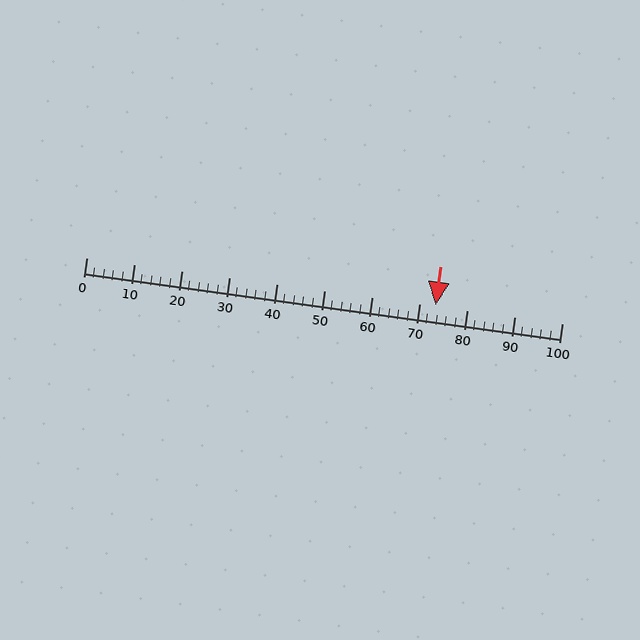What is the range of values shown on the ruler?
The ruler shows values from 0 to 100.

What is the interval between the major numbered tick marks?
The major tick marks are spaced 10 units apart.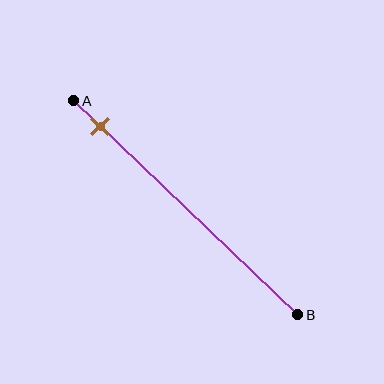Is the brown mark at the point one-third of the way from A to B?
No, the mark is at about 10% from A, not at the 33% one-third point.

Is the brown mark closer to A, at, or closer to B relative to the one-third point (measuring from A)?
The brown mark is closer to point A than the one-third point of segment AB.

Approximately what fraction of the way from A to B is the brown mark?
The brown mark is approximately 10% of the way from A to B.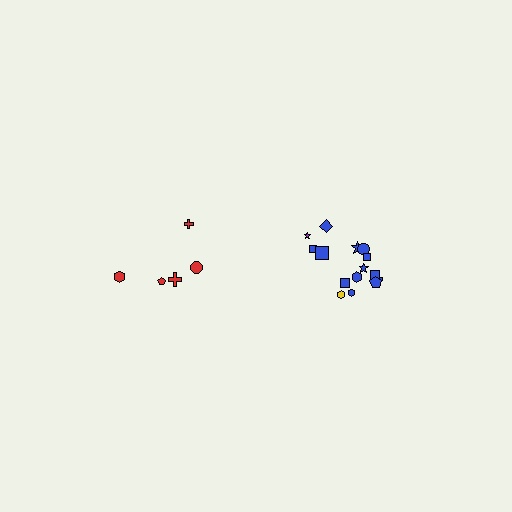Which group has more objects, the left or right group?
The right group.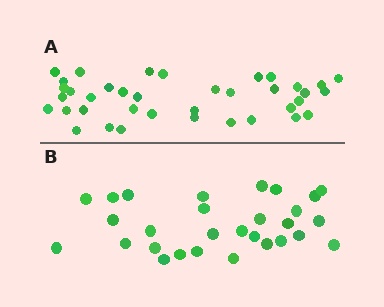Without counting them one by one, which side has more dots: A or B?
Region A (the top region) has more dots.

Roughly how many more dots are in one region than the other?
Region A has roughly 8 or so more dots than region B.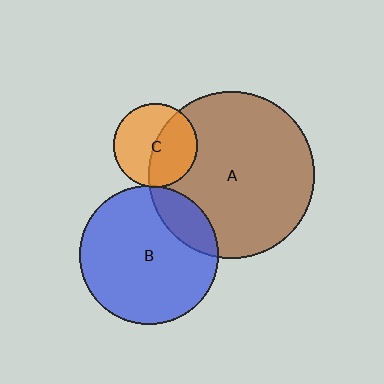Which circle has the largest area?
Circle A (brown).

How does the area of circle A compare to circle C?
Approximately 3.9 times.